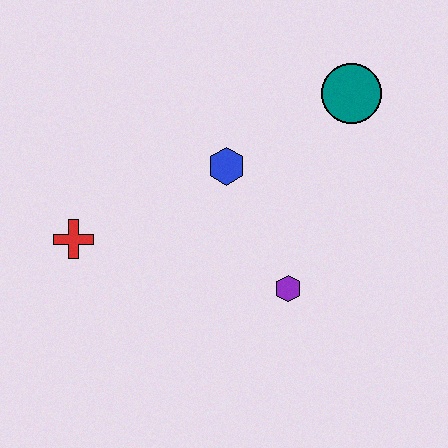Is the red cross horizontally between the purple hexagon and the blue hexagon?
No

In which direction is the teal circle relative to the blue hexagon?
The teal circle is to the right of the blue hexagon.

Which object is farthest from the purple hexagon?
The red cross is farthest from the purple hexagon.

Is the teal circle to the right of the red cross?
Yes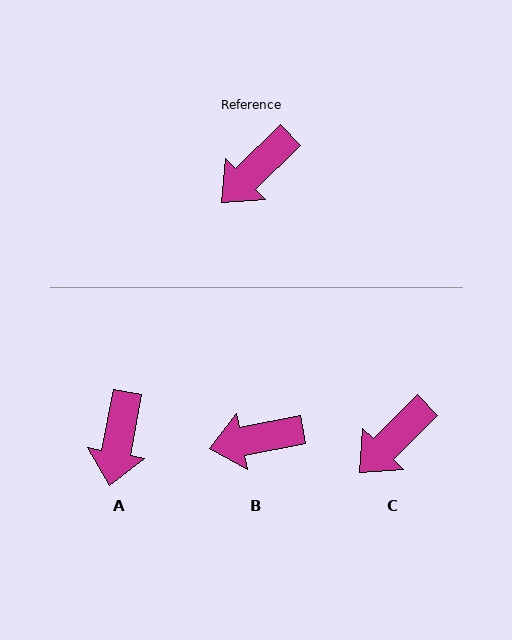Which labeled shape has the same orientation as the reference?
C.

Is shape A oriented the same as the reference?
No, it is off by about 35 degrees.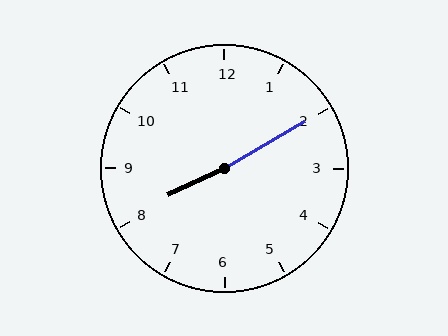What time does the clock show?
8:10.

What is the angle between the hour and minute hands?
Approximately 175 degrees.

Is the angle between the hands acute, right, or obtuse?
It is obtuse.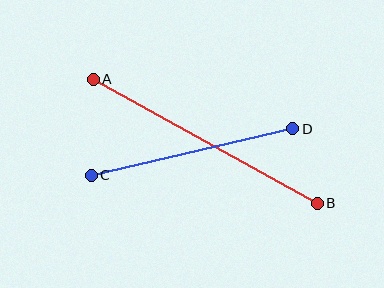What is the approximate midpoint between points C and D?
The midpoint is at approximately (192, 152) pixels.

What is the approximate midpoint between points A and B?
The midpoint is at approximately (205, 141) pixels.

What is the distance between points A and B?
The distance is approximately 256 pixels.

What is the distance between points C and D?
The distance is approximately 207 pixels.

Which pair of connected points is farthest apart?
Points A and B are farthest apart.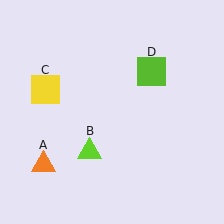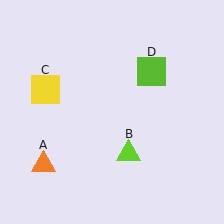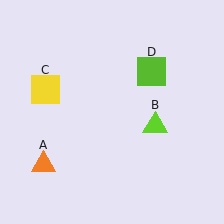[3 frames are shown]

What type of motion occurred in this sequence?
The lime triangle (object B) rotated counterclockwise around the center of the scene.